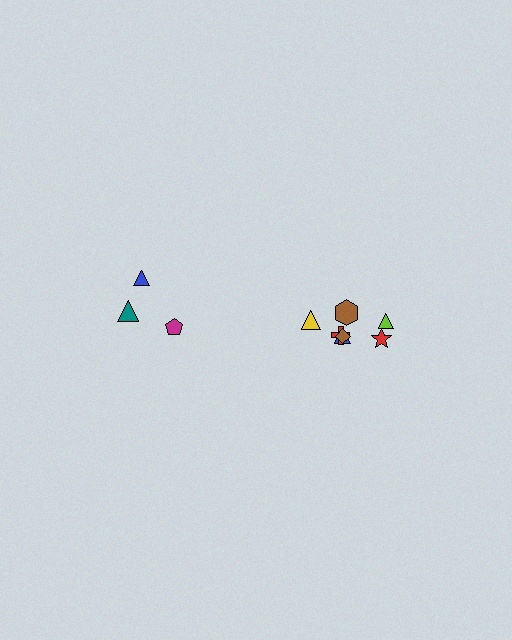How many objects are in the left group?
There are 3 objects.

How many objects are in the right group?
There are 7 objects.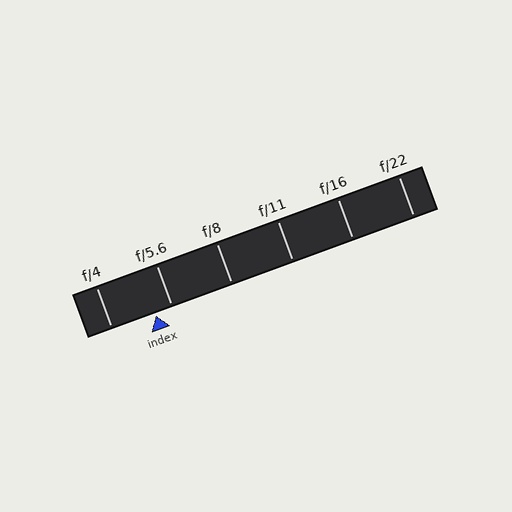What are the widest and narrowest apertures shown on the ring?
The widest aperture shown is f/4 and the narrowest is f/22.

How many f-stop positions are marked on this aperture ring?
There are 6 f-stop positions marked.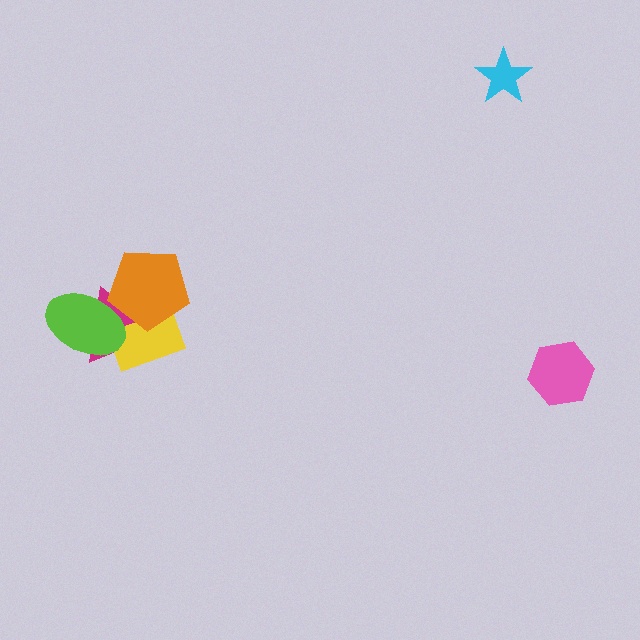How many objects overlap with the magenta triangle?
3 objects overlap with the magenta triangle.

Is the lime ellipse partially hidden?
Yes, it is partially covered by another shape.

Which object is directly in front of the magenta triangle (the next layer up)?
The yellow rectangle is directly in front of the magenta triangle.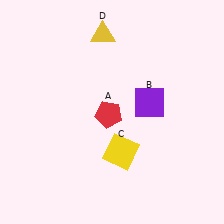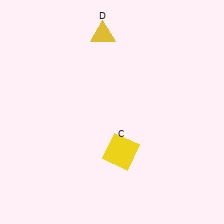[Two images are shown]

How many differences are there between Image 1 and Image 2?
There are 2 differences between the two images.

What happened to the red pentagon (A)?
The red pentagon (A) was removed in Image 2. It was in the bottom-left area of Image 1.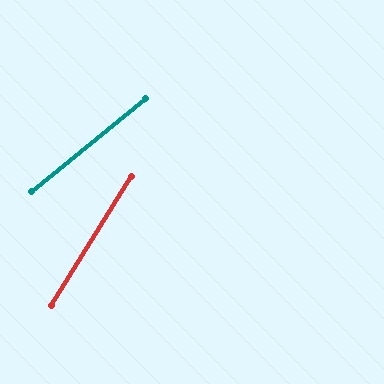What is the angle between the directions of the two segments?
Approximately 19 degrees.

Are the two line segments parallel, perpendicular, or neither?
Neither parallel nor perpendicular — they differ by about 19°.